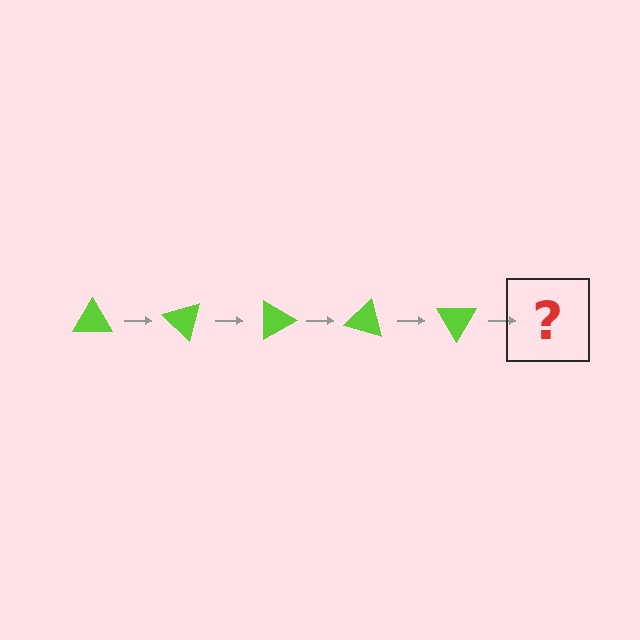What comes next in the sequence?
The next element should be a lime triangle rotated 225 degrees.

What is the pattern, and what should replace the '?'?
The pattern is that the triangle rotates 45 degrees each step. The '?' should be a lime triangle rotated 225 degrees.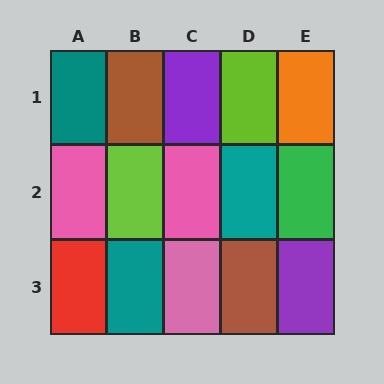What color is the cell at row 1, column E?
Orange.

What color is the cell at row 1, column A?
Teal.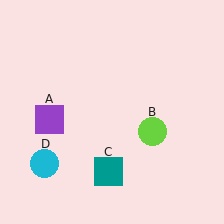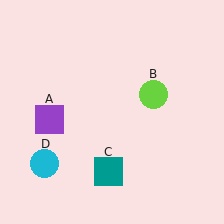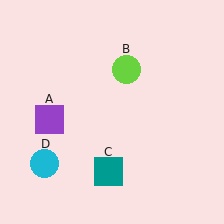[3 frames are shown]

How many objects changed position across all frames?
1 object changed position: lime circle (object B).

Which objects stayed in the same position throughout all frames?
Purple square (object A) and teal square (object C) and cyan circle (object D) remained stationary.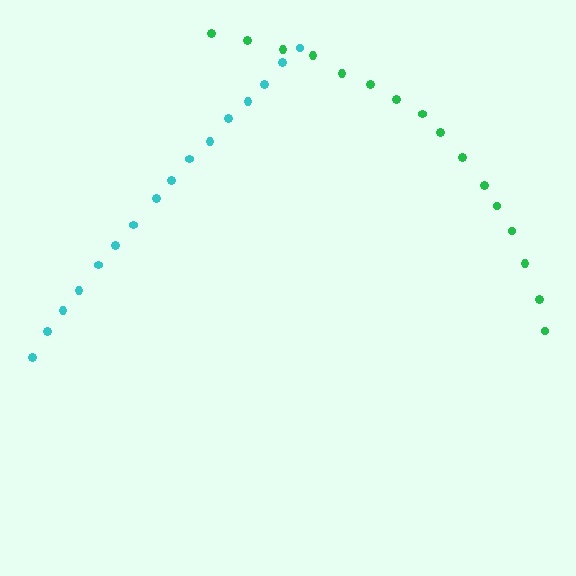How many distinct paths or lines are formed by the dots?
There are 2 distinct paths.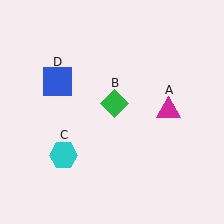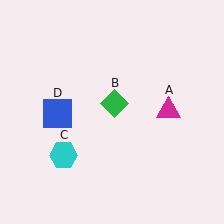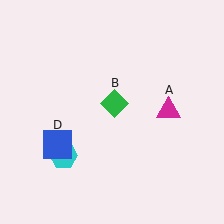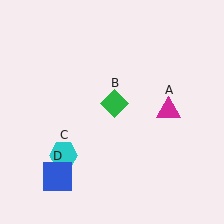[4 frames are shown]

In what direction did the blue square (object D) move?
The blue square (object D) moved down.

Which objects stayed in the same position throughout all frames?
Magenta triangle (object A) and green diamond (object B) and cyan hexagon (object C) remained stationary.